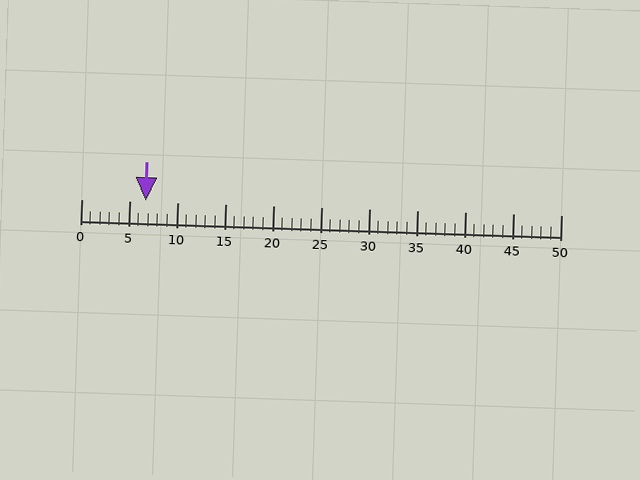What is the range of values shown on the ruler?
The ruler shows values from 0 to 50.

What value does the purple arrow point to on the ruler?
The purple arrow points to approximately 7.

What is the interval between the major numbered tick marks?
The major tick marks are spaced 5 units apart.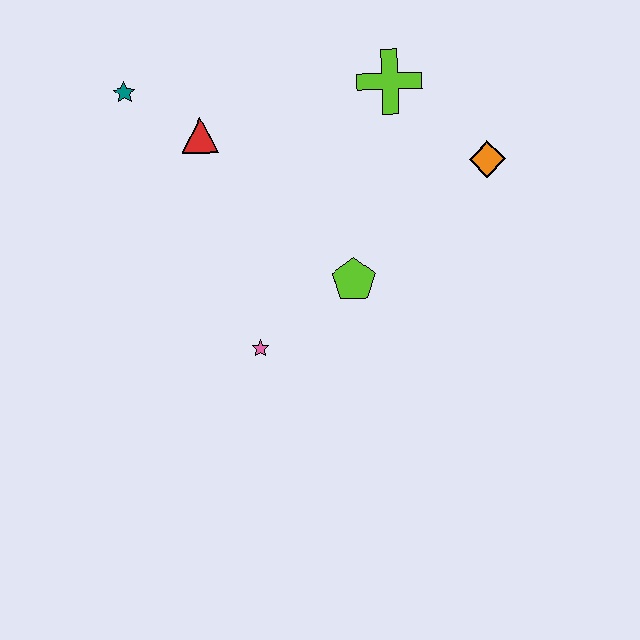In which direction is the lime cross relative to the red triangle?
The lime cross is to the right of the red triangle.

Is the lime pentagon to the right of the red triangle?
Yes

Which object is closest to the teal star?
The red triangle is closest to the teal star.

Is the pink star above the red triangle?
No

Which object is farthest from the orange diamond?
The teal star is farthest from the orange diamond.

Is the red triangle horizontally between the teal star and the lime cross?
Yes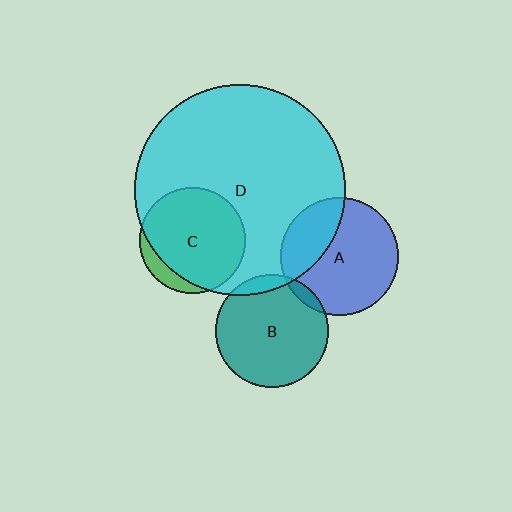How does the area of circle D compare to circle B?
Approximately 3.5 times.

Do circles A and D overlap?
Yes.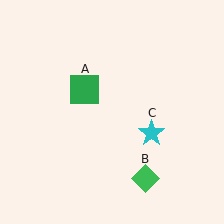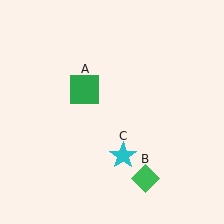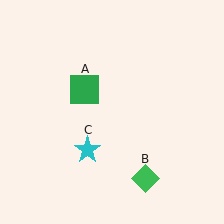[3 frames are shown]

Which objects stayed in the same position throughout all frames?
Green square (object A) and green diamond (object B) remained stationary.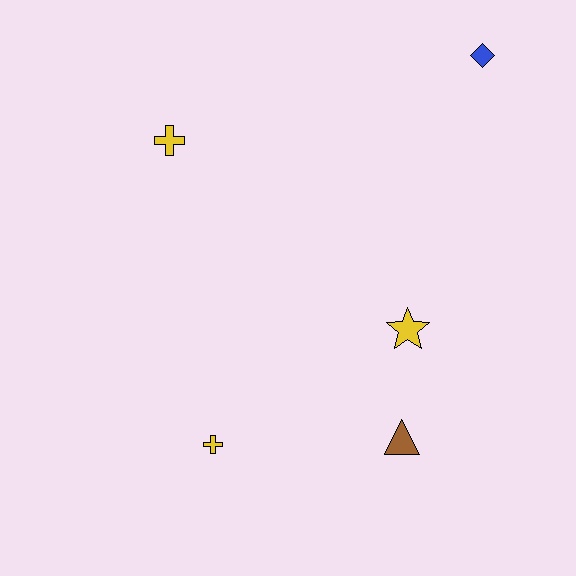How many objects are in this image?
There are 5 objects.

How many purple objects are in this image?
There are no purple objects.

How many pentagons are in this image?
There are no pentagons.